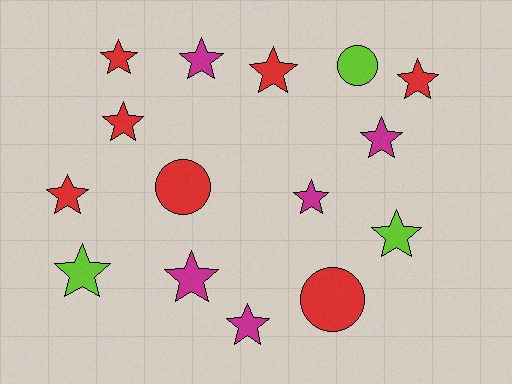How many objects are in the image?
There are 15 objects.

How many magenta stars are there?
There are 5 magenta stars.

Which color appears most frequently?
Red, with 7 objects.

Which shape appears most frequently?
Star, with 12 objects.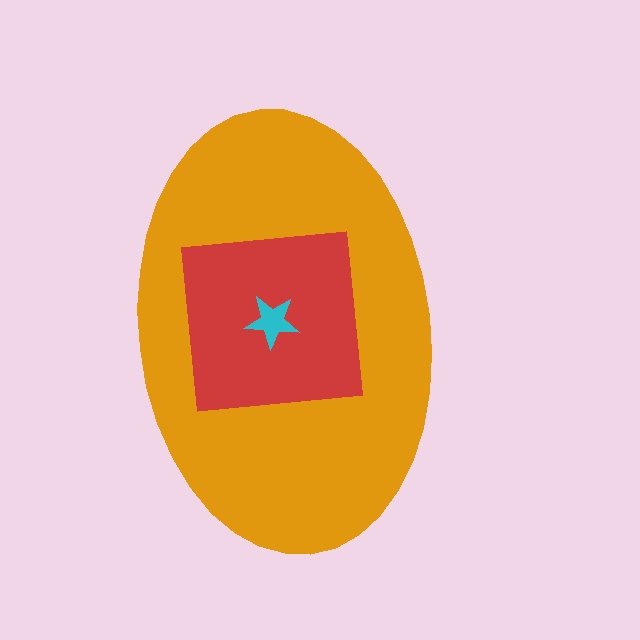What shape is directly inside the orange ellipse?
The red square.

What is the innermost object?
The cyan star.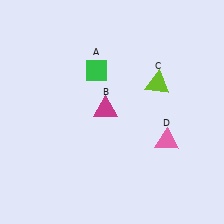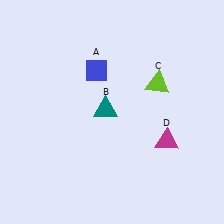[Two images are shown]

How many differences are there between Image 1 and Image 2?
There are 3 differences between the two images.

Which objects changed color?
A changed from green to blue. B changed from magenta to teal. D changed from pink to magenta.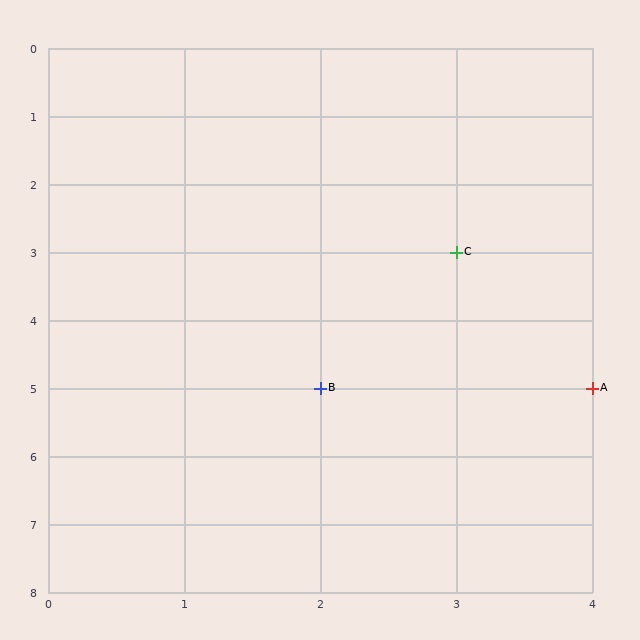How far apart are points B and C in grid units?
Points B and C are 1 column and 2 rows apart (about 2.2 grid units diagonally).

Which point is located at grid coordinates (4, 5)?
Point A is at (4, 5).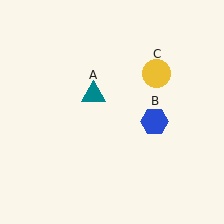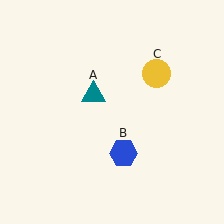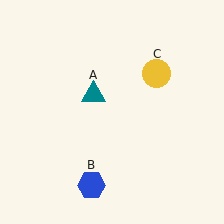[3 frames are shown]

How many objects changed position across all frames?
1 object changed position: blue hexagon (object B).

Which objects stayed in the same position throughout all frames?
Teal triangle (object A) and yellow circle (object C) remained stationary.